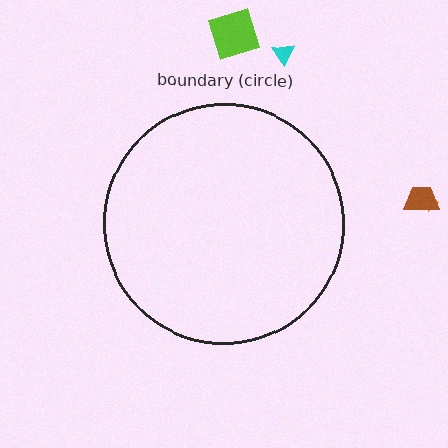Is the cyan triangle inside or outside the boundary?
Outside.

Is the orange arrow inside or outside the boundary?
Outside.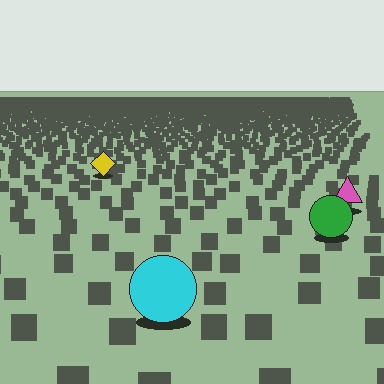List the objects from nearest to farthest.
From nearest to farthest: the cyan circle, the green circle, the pink triangle, the yellow diamond.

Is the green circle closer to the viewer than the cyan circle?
No. The cyan circle is closer — you can tell from the texture gradient: the ground texture is coarser near it.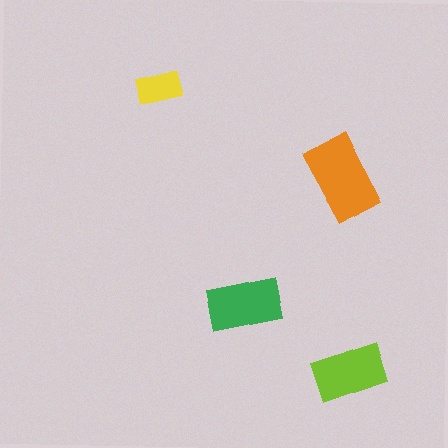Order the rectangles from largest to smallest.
the orange one, the green one, the lime one, the yellow one.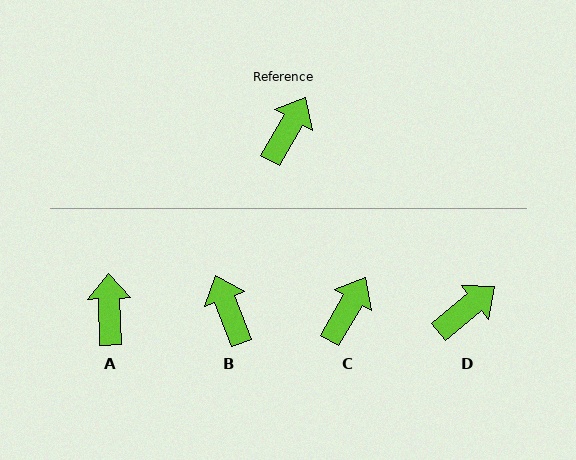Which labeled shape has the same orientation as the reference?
C.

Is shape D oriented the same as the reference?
No, it is off by about 21 degrees.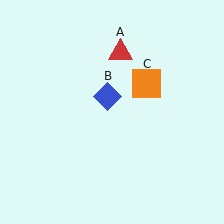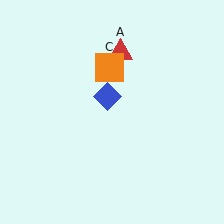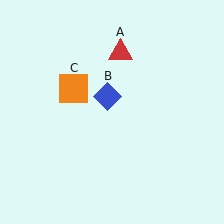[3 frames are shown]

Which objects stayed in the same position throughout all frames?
Red triangle (object A) and blue diamond (object B) remained stationary.